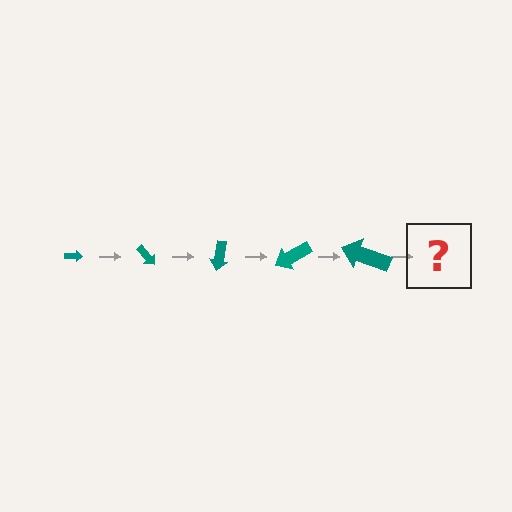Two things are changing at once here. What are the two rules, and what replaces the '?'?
The two rules are that the arrow grows larger each step and it rotates 50 degrees each step. The '?' should be an arrow, larger than the previous one and rotated 250 degrees from the start.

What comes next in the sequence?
The next element should be an arrow, larger than the previous one and rotated 250 degrees from the start.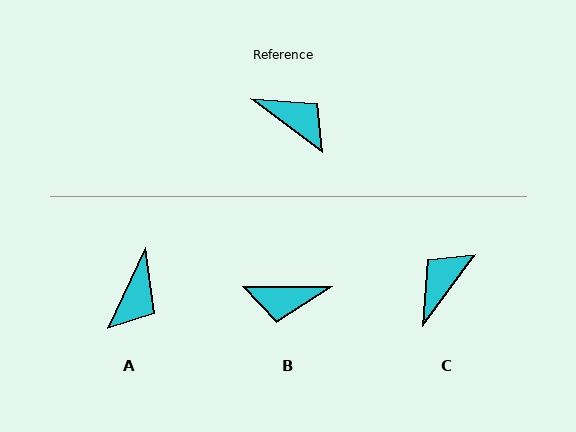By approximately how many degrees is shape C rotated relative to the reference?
Approximately 91 degrees counter-clockwise.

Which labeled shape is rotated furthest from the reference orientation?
B, about 142 degrees away.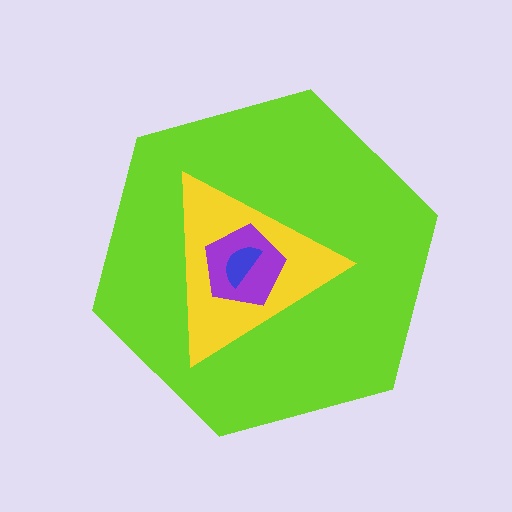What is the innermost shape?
The blue semicircle.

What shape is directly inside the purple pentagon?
The blue semicircle.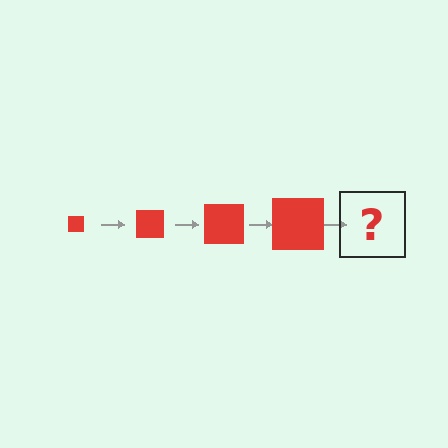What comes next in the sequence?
The next element should be a red square, larger than the previous one.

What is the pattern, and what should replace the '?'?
The pattern is that the square gets progressively larger each step. The '?' should be a red square, larger than the previous one.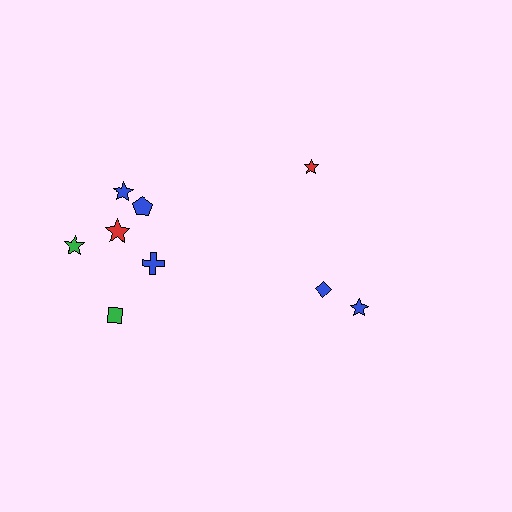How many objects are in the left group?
There are 6 objects.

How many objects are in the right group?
There are 3 objects.